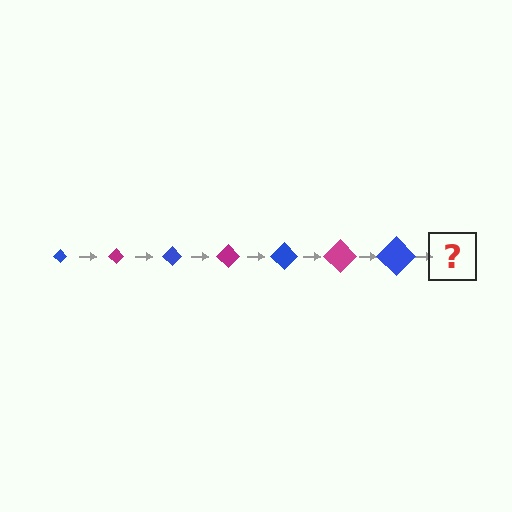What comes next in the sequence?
The next element should be a magenta diamond, larger than the previous one.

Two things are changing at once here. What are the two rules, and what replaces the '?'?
The two rules are that the diamond grows larger each step and the color cycles through blue and magenta. The '?' should be a magenta diamond, larger than the previous one.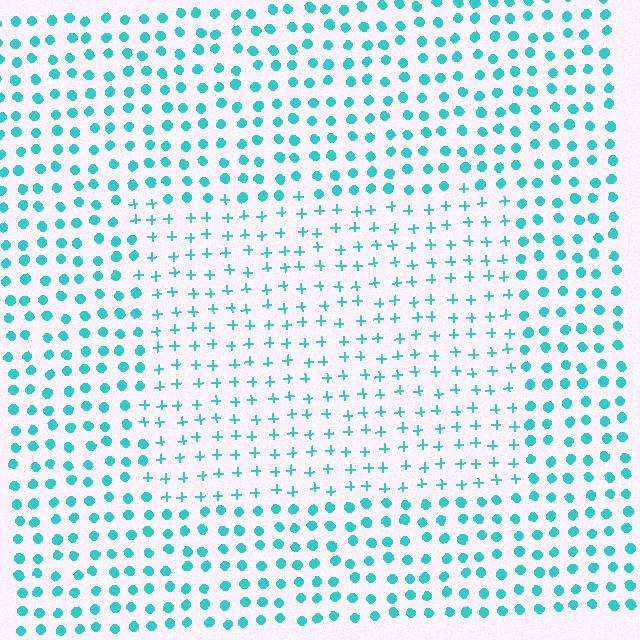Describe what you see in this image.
The image is filled with small cyan elements arranged in a uniform grid. A rectangle-shaped region contains plus signs, while the surrounding area contains circles. The boundary is defined purely by the change in element shape.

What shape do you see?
I see a rectangle.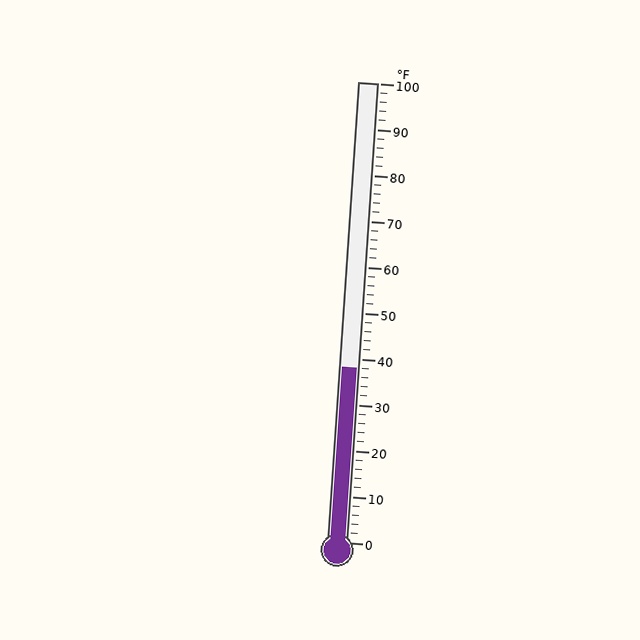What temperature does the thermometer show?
The thermometer shows approximately 38°F.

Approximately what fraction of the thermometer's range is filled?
The thermometer is filled to approximately 40% of its range.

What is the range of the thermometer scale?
The thermometer scale ranges from 0°F to 100°F.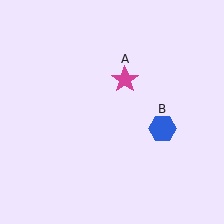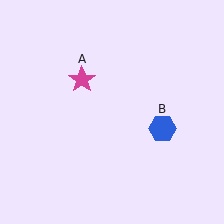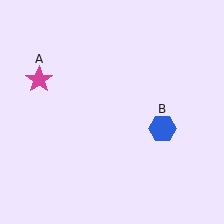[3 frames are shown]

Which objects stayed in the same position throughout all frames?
Blue hexagon (object B) remained stationary.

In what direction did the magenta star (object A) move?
The magenta star (object A) moved left.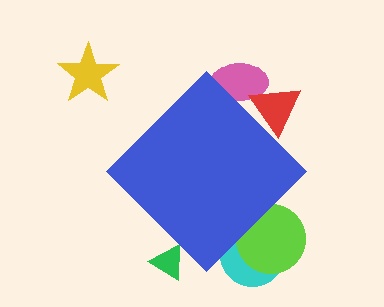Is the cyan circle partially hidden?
Yes, the cyan circle is partially hidden behind the blue diamond.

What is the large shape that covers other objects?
A blue diamond.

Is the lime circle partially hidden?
Yes, the lime circle is partially hidden behind the blue diamond.